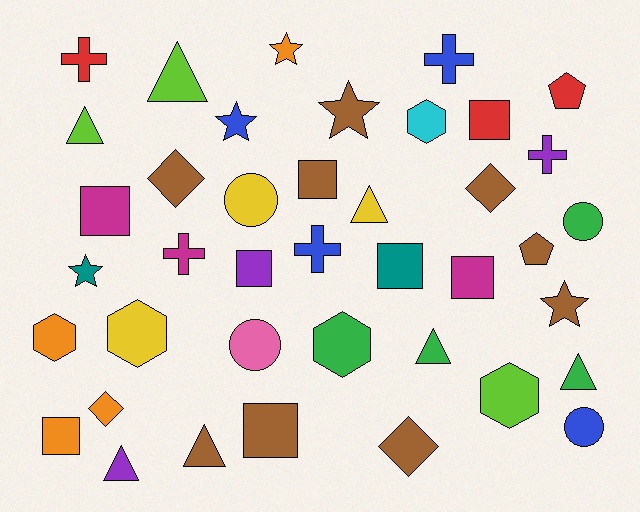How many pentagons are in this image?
There are 2 pentagons.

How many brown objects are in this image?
There are 9 brown objects.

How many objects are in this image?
There are 40 objects.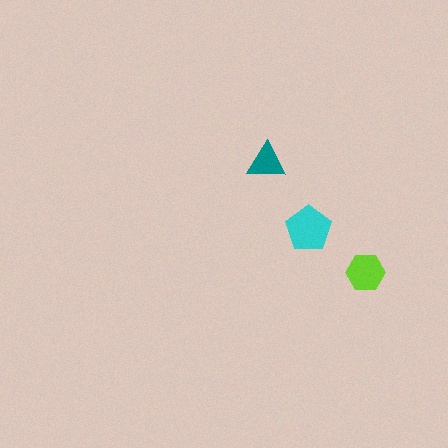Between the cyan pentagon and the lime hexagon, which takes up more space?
The cyan pentagon.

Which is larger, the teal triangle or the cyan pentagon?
The cyan pentagon.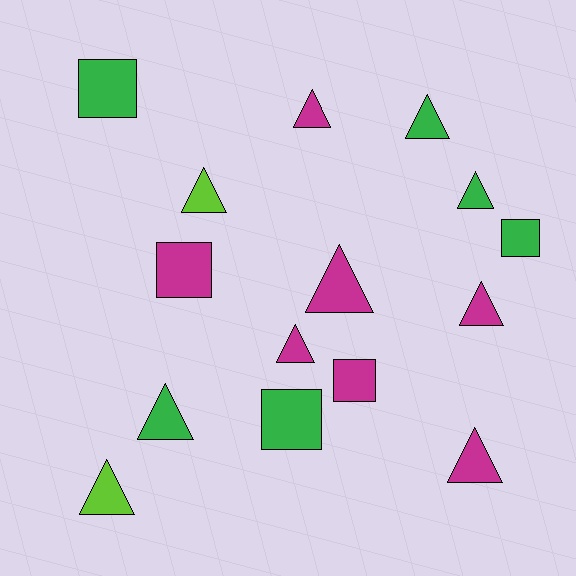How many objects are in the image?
There are 15 objects.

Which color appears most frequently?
Magenta, with 7 objects.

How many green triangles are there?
There are 3 green triangles.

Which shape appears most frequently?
Triangle, with 10 objects.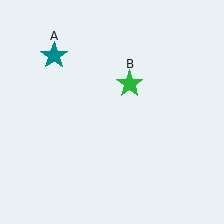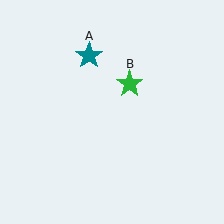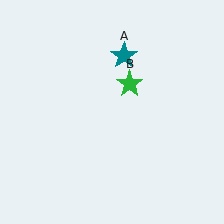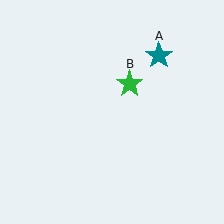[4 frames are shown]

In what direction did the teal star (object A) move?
The teal star (object A) moved right.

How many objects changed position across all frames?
1 object changed position: teal star (object A).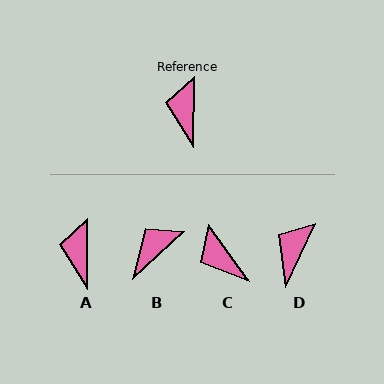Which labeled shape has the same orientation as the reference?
A.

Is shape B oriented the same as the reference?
No, it is off by about 47 degrees.